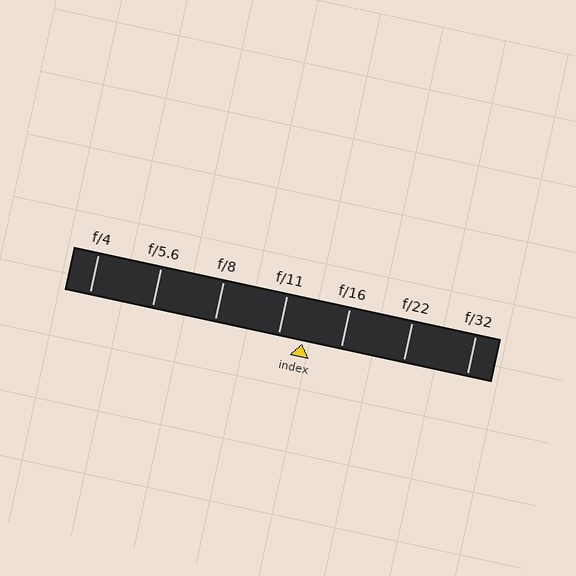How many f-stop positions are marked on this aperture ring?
There are 7 f-stop positions marked.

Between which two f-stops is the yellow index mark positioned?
The index mark is between f/11 and f/16.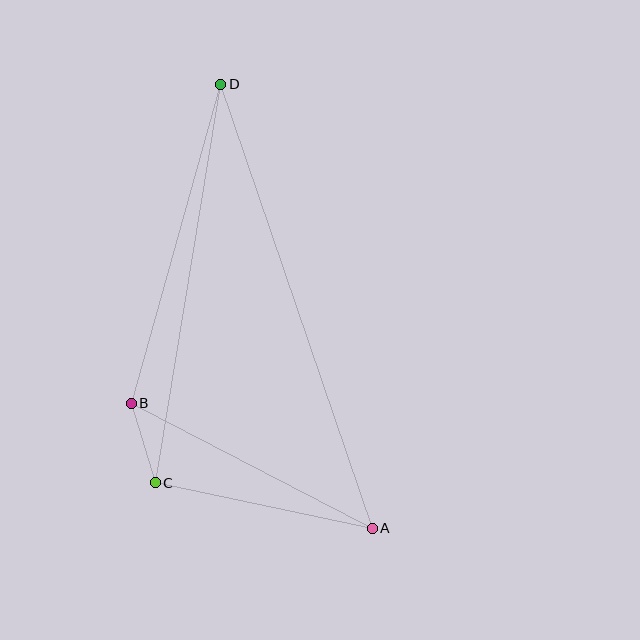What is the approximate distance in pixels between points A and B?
The distance between A and B is approximately 271 pixels.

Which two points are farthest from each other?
Points A and D are farthest from each other.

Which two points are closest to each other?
Points B and C are closest to each other.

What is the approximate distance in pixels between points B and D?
The distance between B and D is approximately 331 pixels.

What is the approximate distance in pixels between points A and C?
The distance between A and C is approximately 222 pixels.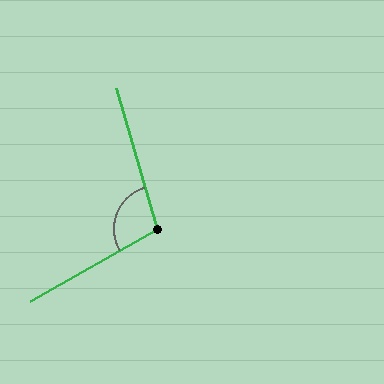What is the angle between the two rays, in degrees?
Approximately 104 degrees.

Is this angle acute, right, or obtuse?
It is obtuse.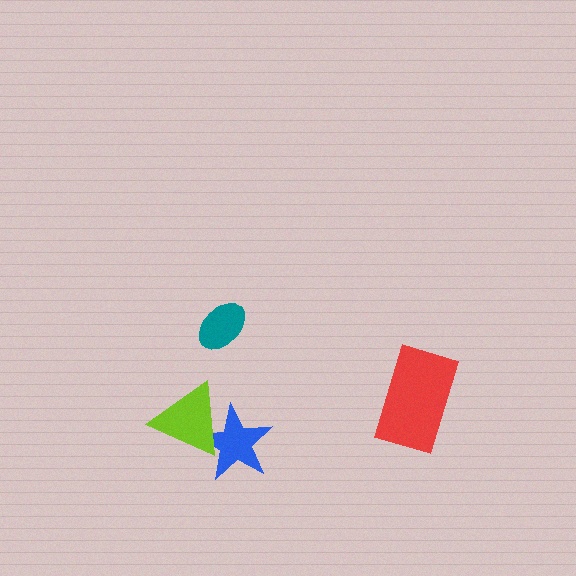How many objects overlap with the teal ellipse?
0 objects overlap with the teal ellipse.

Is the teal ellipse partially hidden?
No, no other shape covers it.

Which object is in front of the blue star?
The lime triangle is in front of the blue star.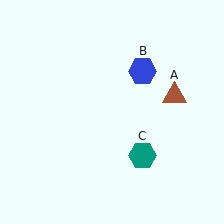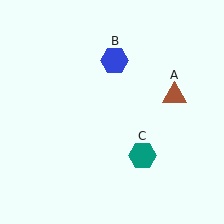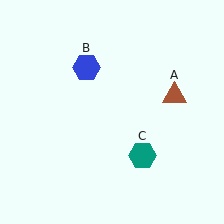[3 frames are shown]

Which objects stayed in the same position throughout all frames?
Brown triangle (object A) and teal hexagon (object C) remained stationary.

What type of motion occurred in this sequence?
The blue hexagon (object B) rotated counterclockwise around the center of the scene.